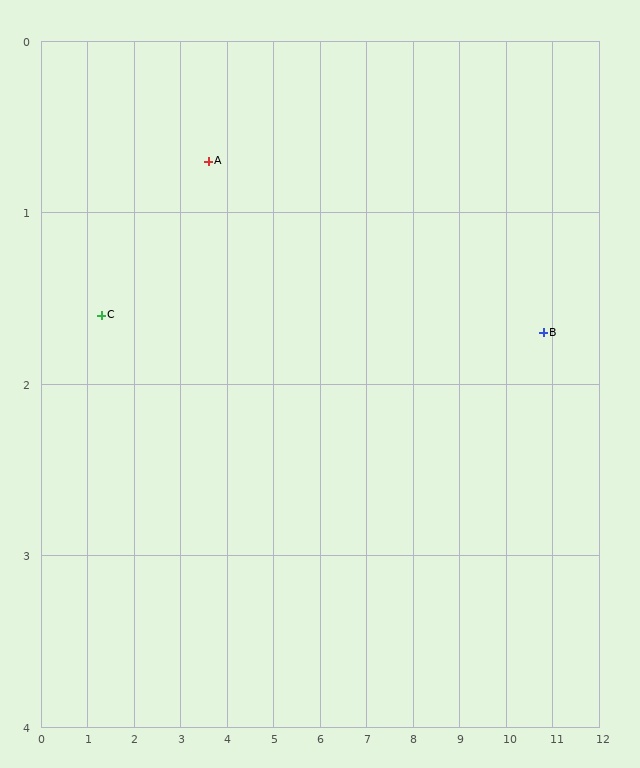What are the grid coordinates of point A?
Point A is at approximately (3.6, 0.7).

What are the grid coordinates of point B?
Point B is at approximately (10.8, 1.7).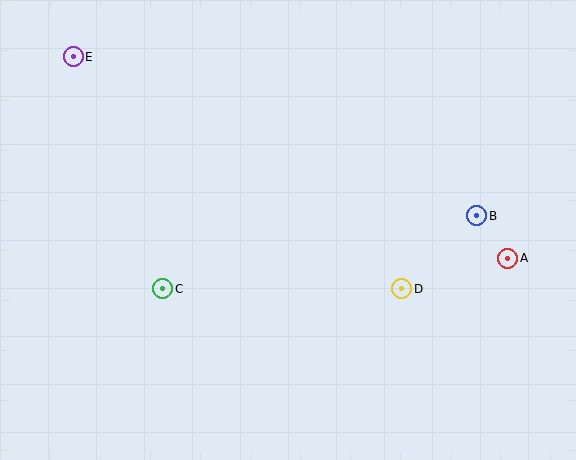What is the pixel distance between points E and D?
The distance between E and D is 402 pixels.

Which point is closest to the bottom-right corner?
Point A is closest to the bottom-right corner.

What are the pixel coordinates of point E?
Point E is at (73, 57).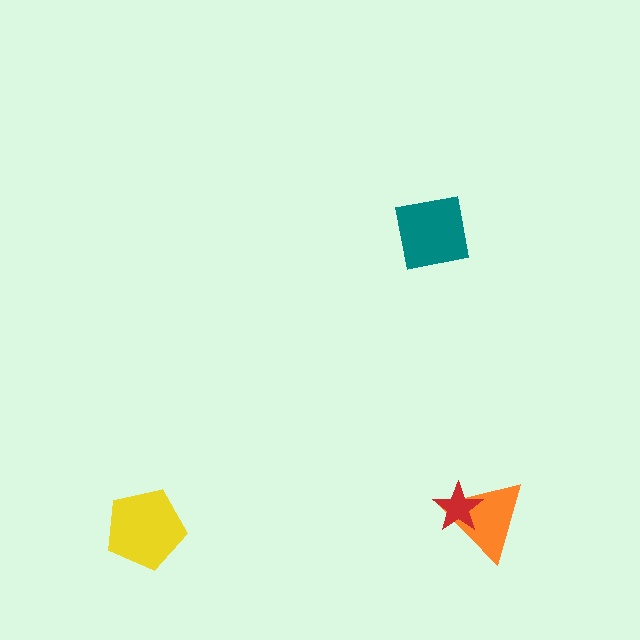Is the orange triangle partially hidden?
Yes, it is partially covered by another shape.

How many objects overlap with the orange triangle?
1 object overlaps with the orange triangle.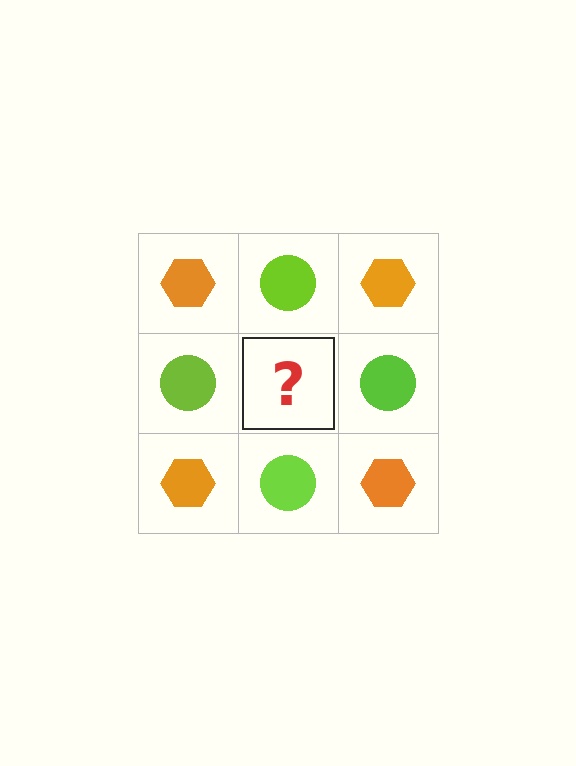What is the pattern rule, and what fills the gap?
The rule is that it alternates orange hexagon and lime circle in a checkerboard pattern. The gap should be filled with an orange hexagon.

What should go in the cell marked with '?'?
The missing cell should contain an orange hexagon.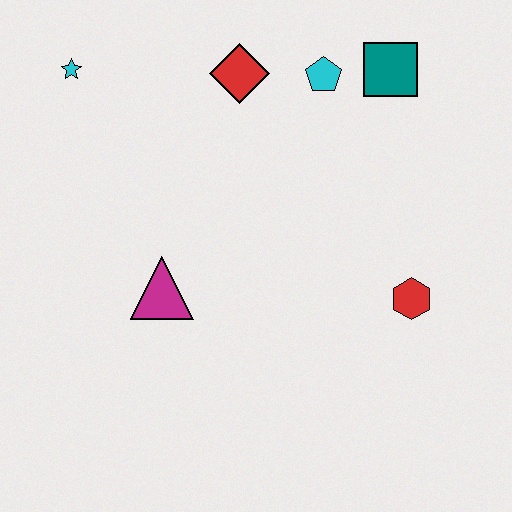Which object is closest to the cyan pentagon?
The teal square is closest to the cyan pentagon.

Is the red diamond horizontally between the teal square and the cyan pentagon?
No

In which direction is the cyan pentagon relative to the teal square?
The cyan pentagon is to the left of the teal square.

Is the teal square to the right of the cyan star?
Yes